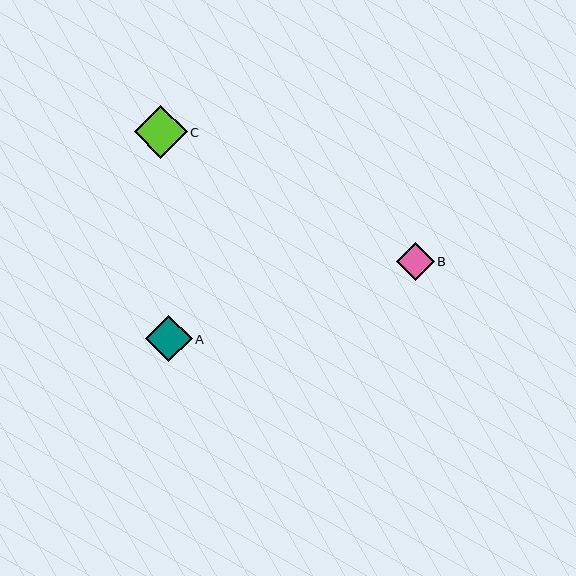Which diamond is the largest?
Diamond C is the largest with a size of approximately 53 pixels.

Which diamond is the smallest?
Diamond B is the smallest with a size of approximately 38 pixels.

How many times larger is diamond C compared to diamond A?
Diamond C is approximately 1.1 times the size of diamond A.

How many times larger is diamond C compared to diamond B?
Diamond C is approximately 1.4 times the size of diamond B.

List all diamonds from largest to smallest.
From largest to smallest: C, A, B.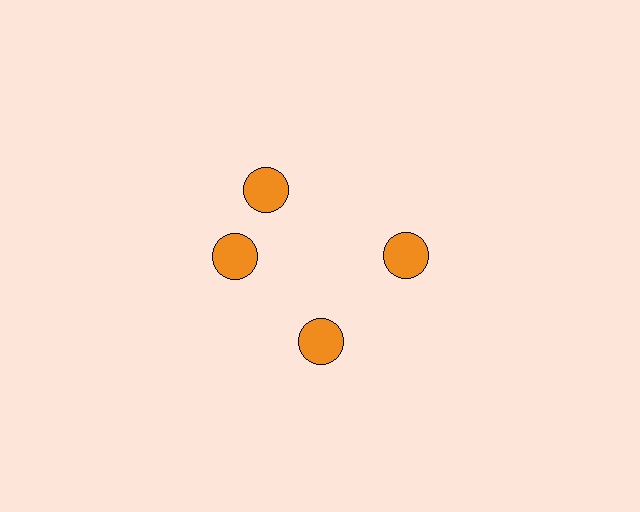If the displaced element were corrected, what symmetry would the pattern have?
It would have 4-fold rotational symmetry — the pattern would map onto itself every 90 degrees.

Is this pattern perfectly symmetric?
No. The 4 orange circles are arranged in a ring, but one element near the 12 o'clock position is rotated out of alignment along the ring, breaking the 4-fold rotational symmetry.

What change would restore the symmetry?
The symmetry would be restored by rotating it back into even spacing with its neighbors so that all 4 circles sit at equal angles and equal distance from the center.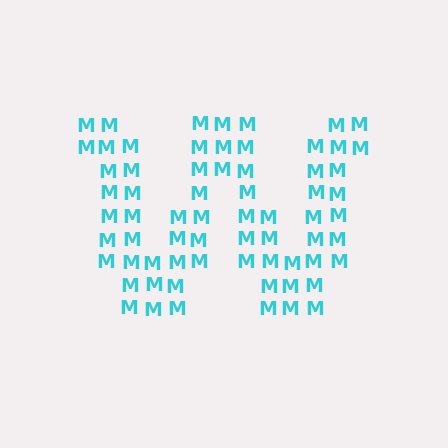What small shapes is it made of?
It is made of small letter M's.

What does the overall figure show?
The overall figure shows the letter W.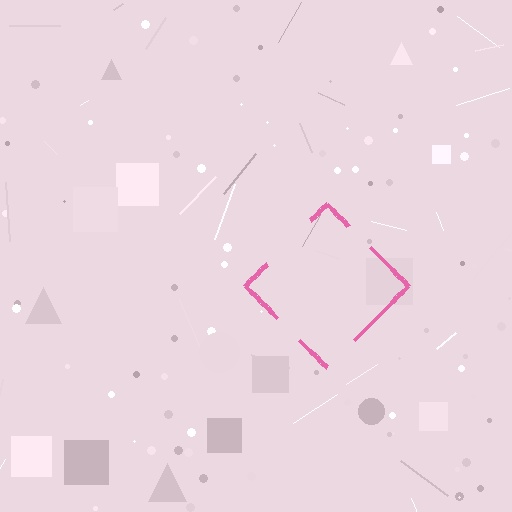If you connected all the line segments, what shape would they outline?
They would outline a diamond.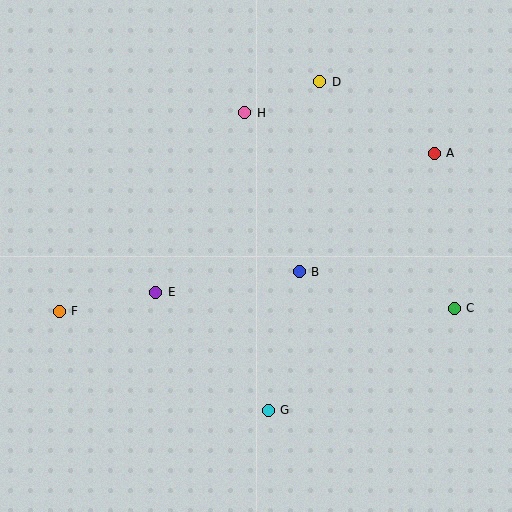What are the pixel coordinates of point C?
Point C is at (454, 308).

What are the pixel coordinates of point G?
Point G is at (268, 410).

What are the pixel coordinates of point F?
Point F is at (59, 311).